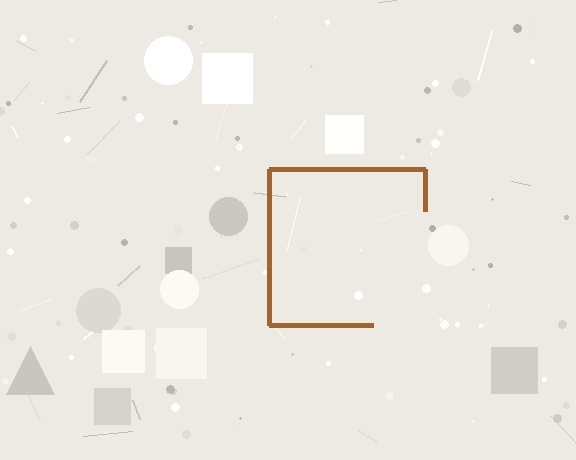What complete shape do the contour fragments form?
The contour fragments form a square.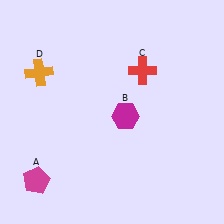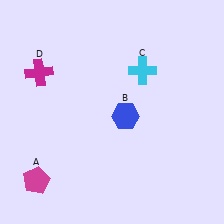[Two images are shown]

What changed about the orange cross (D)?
In Image 1, D is orange. In Image 2, it changed to magenta.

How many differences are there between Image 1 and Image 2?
There are 3 differences between the two images.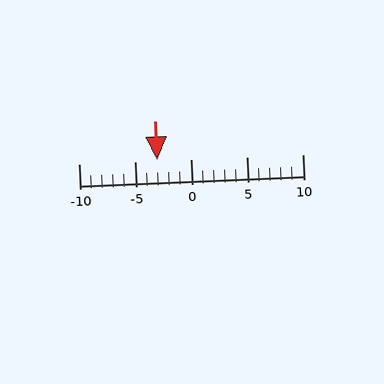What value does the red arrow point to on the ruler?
The red arrow points to approximately -3.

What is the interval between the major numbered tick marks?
The major tick marks are spaced 5 units apart.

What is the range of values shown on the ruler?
The ruler shows values from -10 to 10.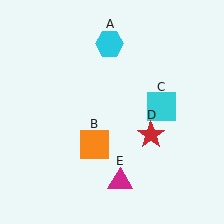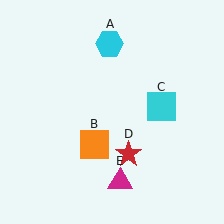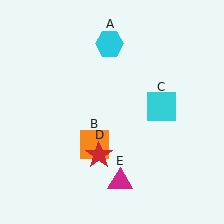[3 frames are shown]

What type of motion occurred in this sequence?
The red star (object D) rotated clockwise around the center of the scene.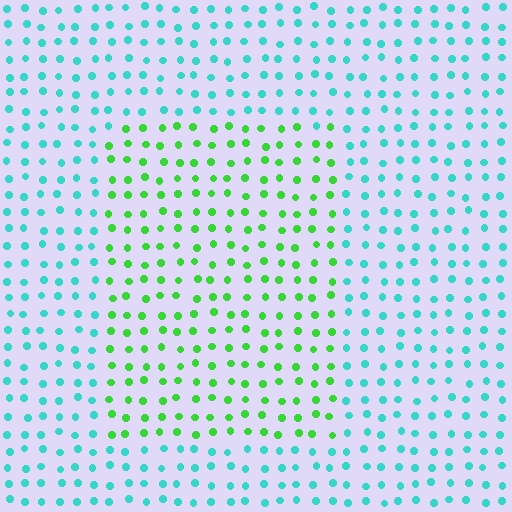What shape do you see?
I see a rectangle.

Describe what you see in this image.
The image is filled with small cyan elements in a uniform arrangement. A rectangle-shaped region is visible where the elements are tinted to a slightly different hue, forming a subtle color boundary.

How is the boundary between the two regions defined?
The boundary is defined purely by a slight shift in hue (about 55 degrees). Spacing, size, and orientation are identical on both sides.